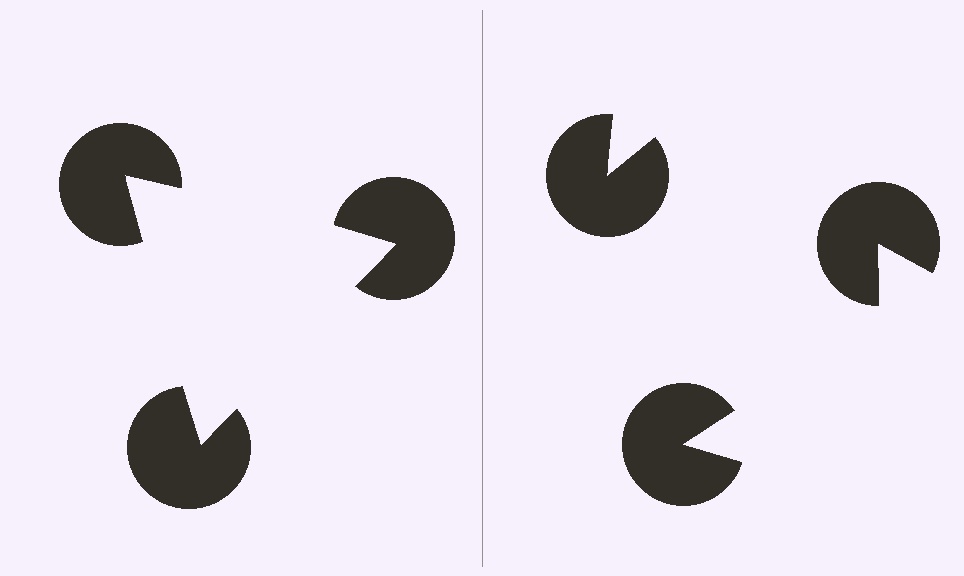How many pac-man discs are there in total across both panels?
6 — 3 on each side.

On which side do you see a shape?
An illusory triangle appears on the left side. On the right side the wedge cuts are rotated, so no coherent shape forms.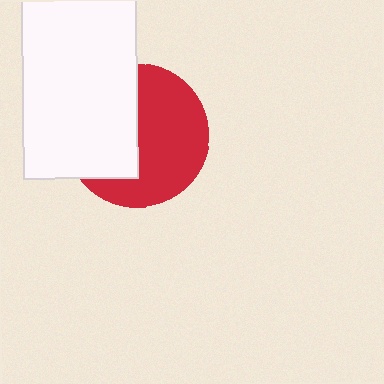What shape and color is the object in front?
The object in front is a white rectangle.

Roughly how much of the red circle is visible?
About half of it is visible (roughly 56%).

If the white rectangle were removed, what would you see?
You would see the complete red circle.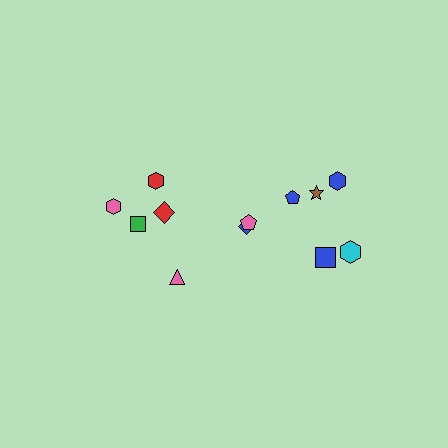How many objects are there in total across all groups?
There are 12 objects.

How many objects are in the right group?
There are 7 objects.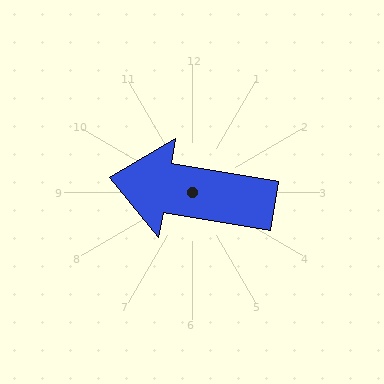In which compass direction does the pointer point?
West.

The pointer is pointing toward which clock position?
Roughly 9 o'clock.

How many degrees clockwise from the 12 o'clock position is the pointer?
Approximately 280 degrees.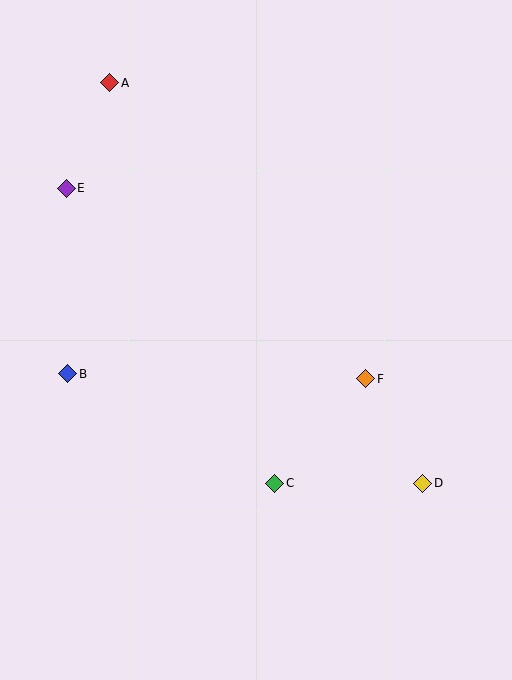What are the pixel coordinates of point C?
Point C is at (275, 483).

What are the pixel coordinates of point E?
Point E is at (66, 188).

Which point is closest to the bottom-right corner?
Point D is closest to the bottom-right corner.